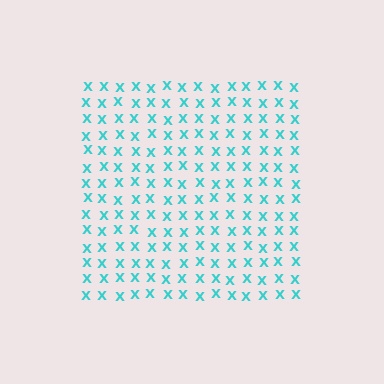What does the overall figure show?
The overall figure shows a square.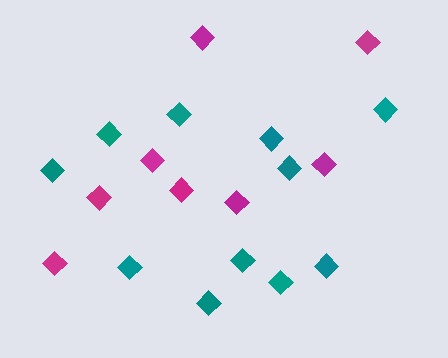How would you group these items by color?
There are 2 groups: one group of teal diamonds (11) and one group of magenta diamonds (8).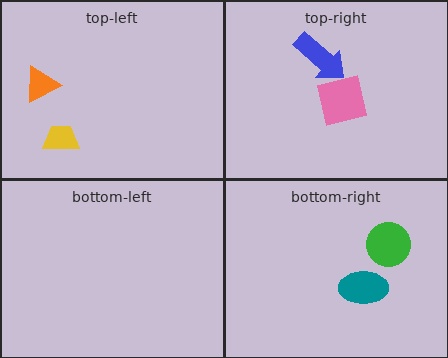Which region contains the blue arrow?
The top-right region.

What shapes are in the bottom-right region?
The green circle, the teal ellipse.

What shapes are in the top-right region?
The blue arrow, the pink square.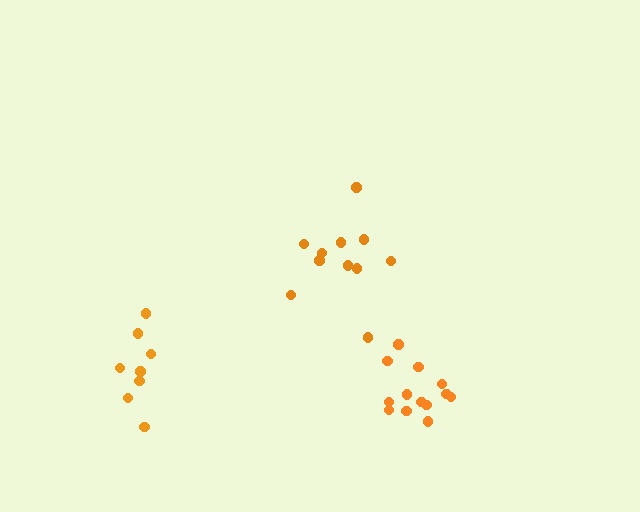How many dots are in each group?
Group 1: 14 dots, Group 2: 8 dots, Group 3: 11 dots (33 total).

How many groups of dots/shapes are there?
There are 3 groups.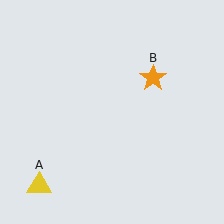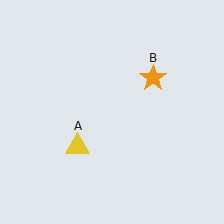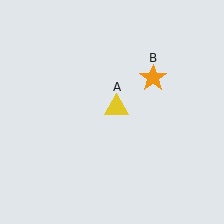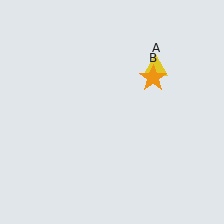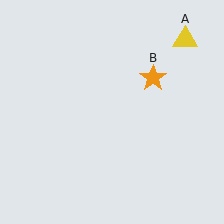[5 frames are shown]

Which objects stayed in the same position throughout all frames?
Orange star (object B) remained stationary.